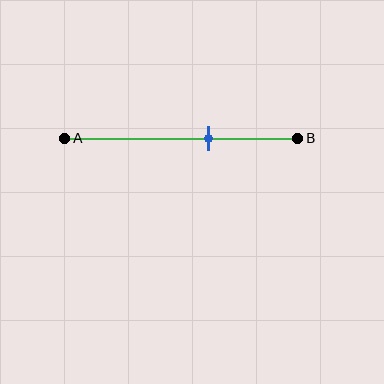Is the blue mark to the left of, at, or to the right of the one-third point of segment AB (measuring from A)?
The blue mark is to the right of the one-third point of segment AB.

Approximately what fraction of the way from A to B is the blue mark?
The blue mark is approximately 60% of the way from A to B.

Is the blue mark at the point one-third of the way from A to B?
No, the mark is at about 60% from A, not at the 33% one-third point.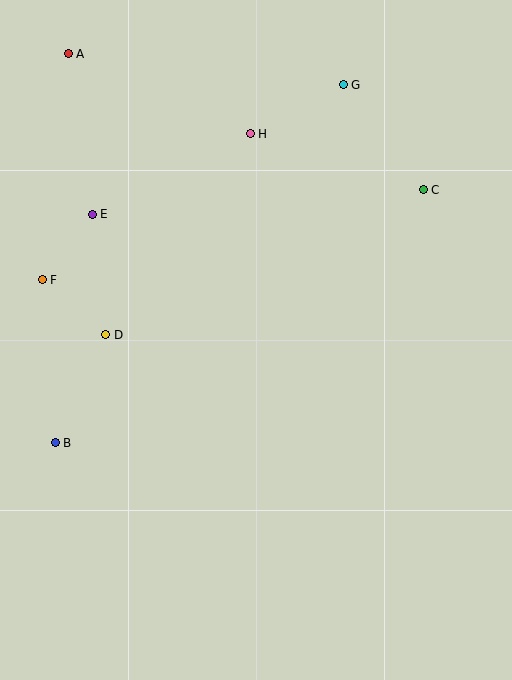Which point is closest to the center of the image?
Point D at (106, 335) is closest to the center.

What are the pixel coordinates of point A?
Point A is at (68, 54).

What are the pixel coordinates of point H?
Point H is at (250, 134).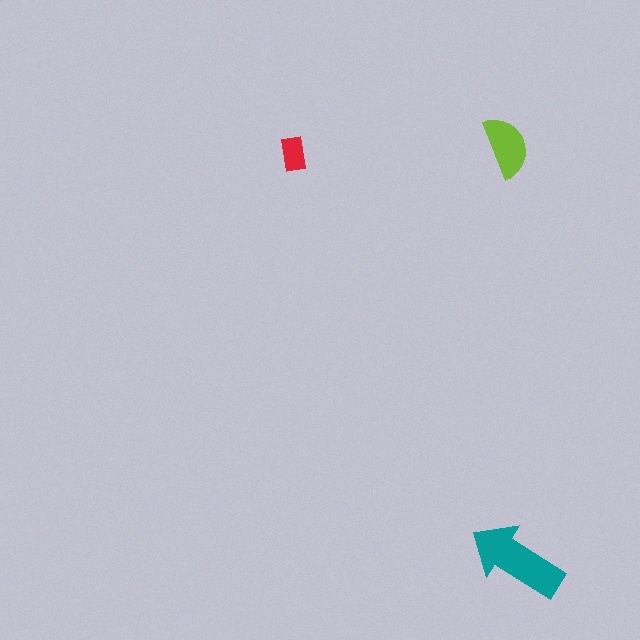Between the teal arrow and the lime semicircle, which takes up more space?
The teal arrow.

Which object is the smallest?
The red rectangle.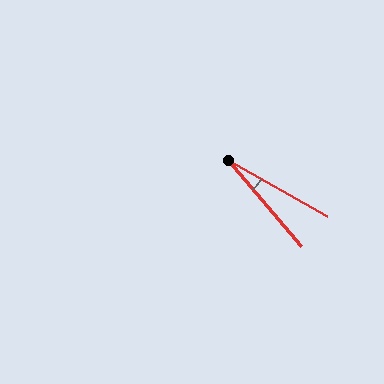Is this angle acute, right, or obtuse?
It is acute.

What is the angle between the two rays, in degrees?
Approximately 20 degrees.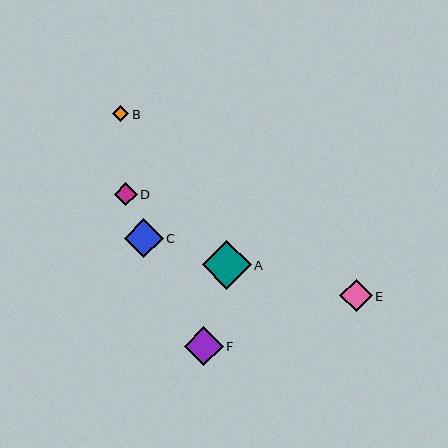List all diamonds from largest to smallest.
From largest to smallest: A, F, C, E, D, B.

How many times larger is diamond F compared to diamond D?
Diamond F is approximately 1.7 times the size of diamond D.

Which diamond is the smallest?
Diamond B is the smallest with a size of approximately 16 pixels.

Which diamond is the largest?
Diamond A is the largest with a size of approximately 49 pixels.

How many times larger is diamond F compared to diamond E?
Diamond F is approximately 1.2 times the size of diamond E.